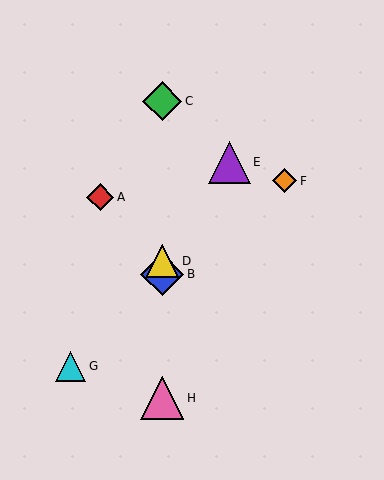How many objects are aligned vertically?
4 objects (B, C, D, H) are aligned vertically.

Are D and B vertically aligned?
Yes, both are at x≈162.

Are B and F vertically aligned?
No, B is at x≈162 and F is at x≈285.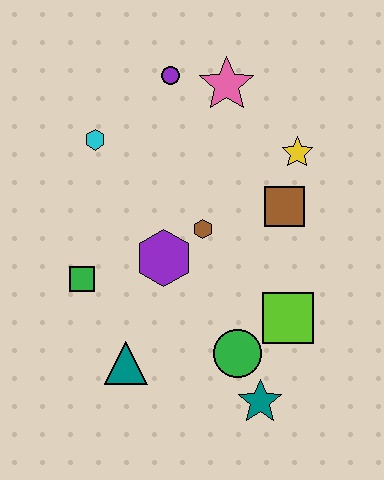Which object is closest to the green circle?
The teal star is closest to the green circle.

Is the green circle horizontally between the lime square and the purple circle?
Yes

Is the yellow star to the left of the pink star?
No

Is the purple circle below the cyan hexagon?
No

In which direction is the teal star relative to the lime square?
The teal star is below the lime square.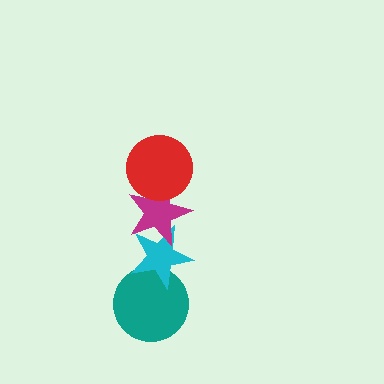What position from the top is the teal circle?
The teal circle is 4th from the top.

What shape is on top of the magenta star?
The red circle is on top of the magenta star.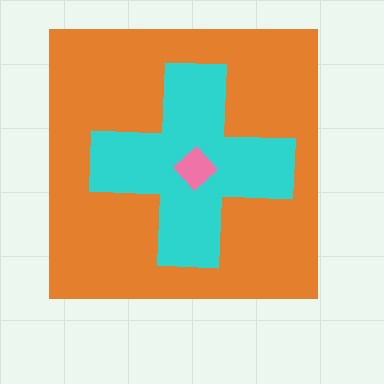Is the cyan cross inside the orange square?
Yes.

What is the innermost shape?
The pink diamond.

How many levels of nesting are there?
3.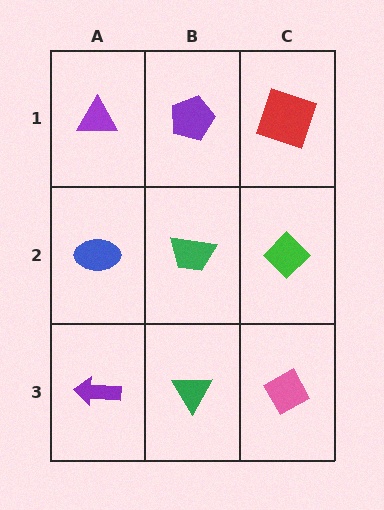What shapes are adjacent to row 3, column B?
A green trapezoid (row 2, column B), a purple arrow (row 3, column A), a pink diamond (row 3, column C).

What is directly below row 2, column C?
A pink diamond.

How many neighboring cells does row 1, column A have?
2.